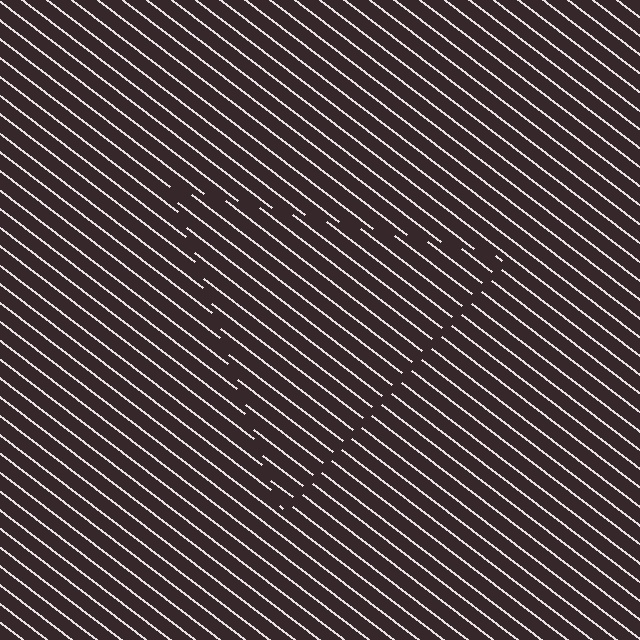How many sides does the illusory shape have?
3 sides — the line-ends trace a triangle.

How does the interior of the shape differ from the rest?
The interior of the shape contains the same grating, shifted by half a period — the contour is defined by the phase discontinuity where line-ends from the inner and outer gratings abut.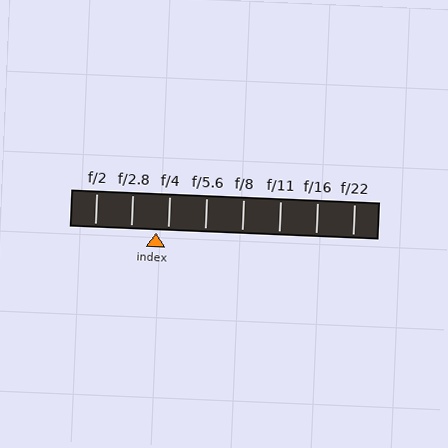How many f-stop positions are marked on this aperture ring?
There are 8 f-stop positions marked.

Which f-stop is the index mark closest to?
The index mark is closest to f/4.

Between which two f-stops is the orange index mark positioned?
The index mark is between f/2.8 and f/4.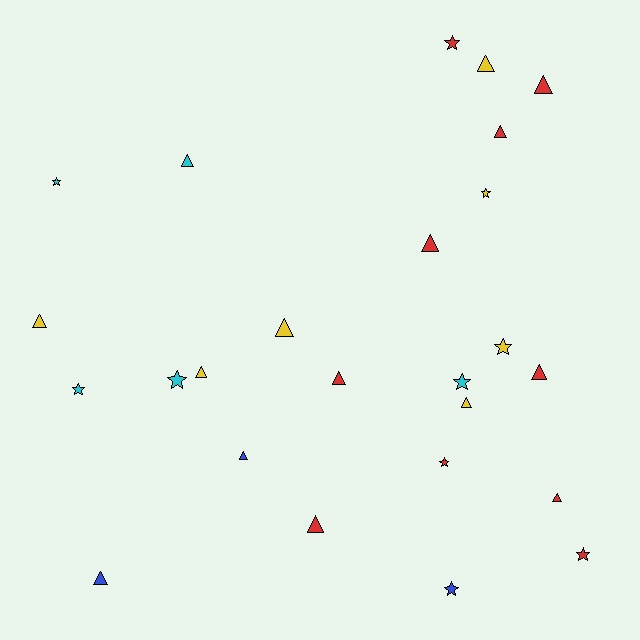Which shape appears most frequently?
Triangle, with 15 objects.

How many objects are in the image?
There are 25 objects.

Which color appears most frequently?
Red, with 10 objects.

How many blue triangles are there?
There are 2 blue triangles.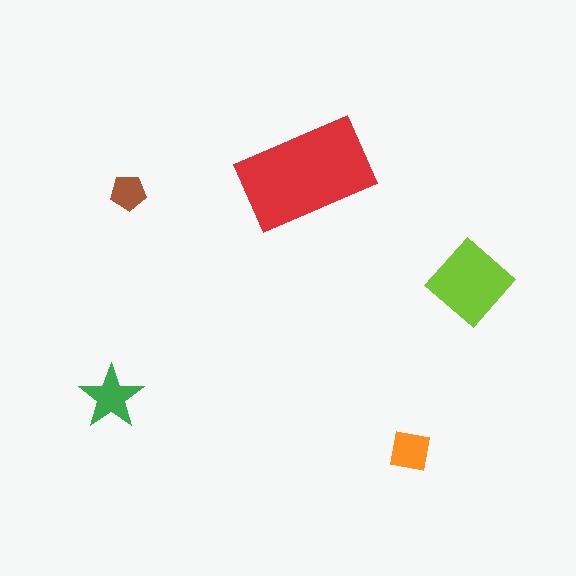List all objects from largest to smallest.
The red rectangle, the lime diamond, the green star, the orange square, the brown pentagon.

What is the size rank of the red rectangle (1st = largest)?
1st.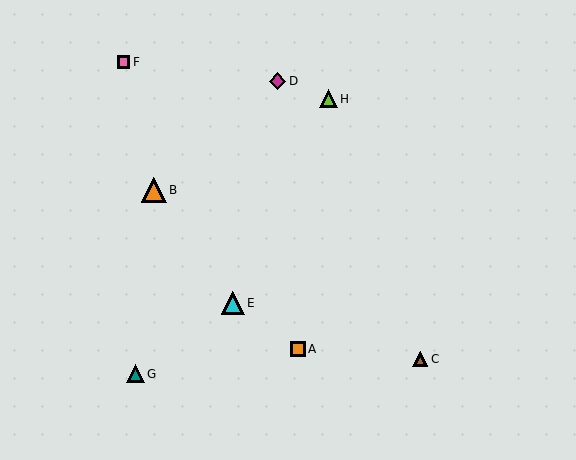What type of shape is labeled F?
Shape F is a pink square.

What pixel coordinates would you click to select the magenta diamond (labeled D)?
Click at (277, 81) to select the magenta diamond D.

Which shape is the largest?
The orange triangle (labeled B) is the largest.